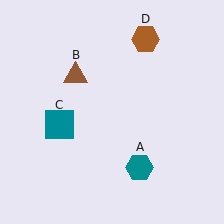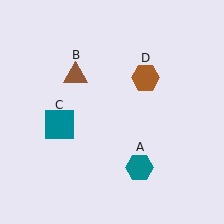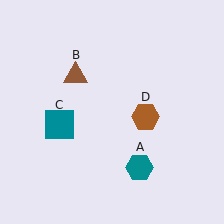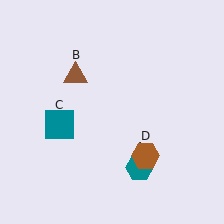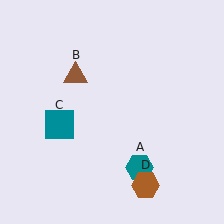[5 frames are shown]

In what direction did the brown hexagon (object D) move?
The brown hexagon (object D) moved down.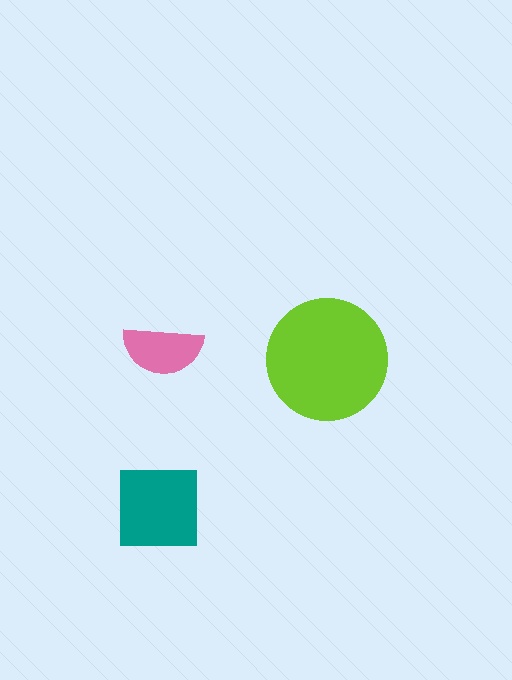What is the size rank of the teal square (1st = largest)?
2nd.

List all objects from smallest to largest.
The pink semicircle, the teal square, the lime circle.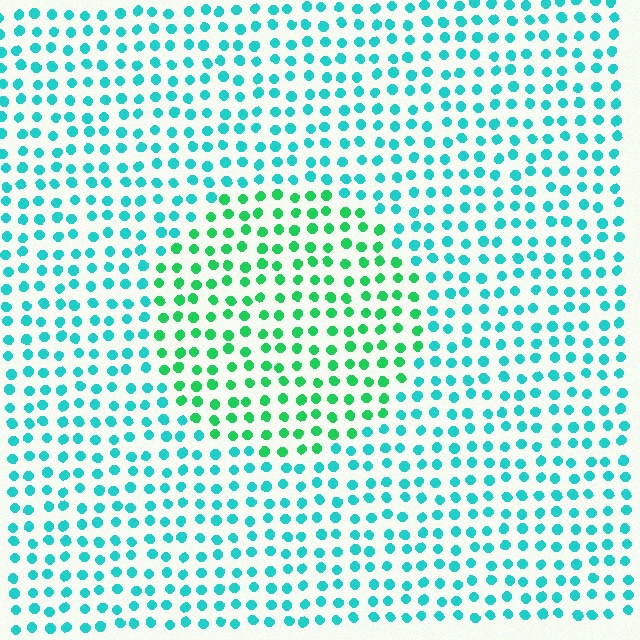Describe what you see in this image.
The image is filled with small cyan elements in a uniform arrangement. A circle-shaped region is visible where the elements are tinted to a slightly different hue, forming a subtle color boundary.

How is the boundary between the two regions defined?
The boundary is defined purely by a slight shift in hue (about 38 degrees). Spacing, size, and orientation are identical on both sides.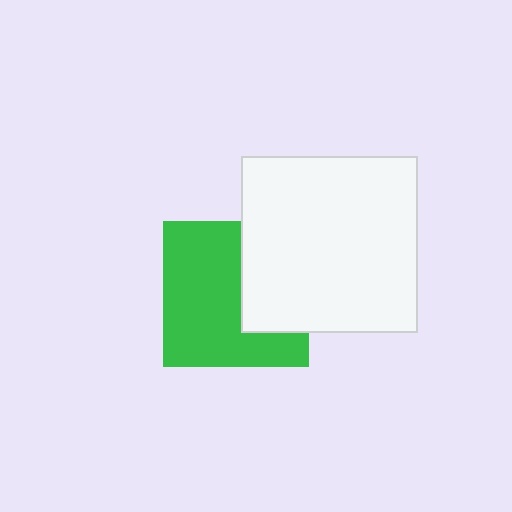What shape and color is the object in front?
The object in front is a white square.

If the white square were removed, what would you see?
You would see the complete green square.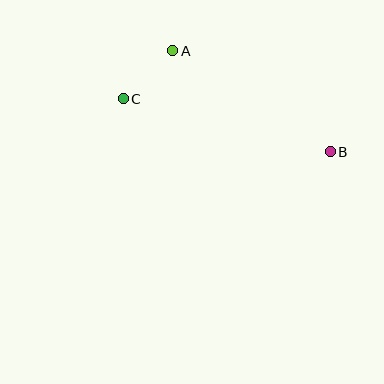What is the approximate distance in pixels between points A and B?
The distance between A and B is approximately 187 pixels.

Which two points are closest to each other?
Points A and C are closest to each other.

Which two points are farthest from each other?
Points B and C are farthest from each other.